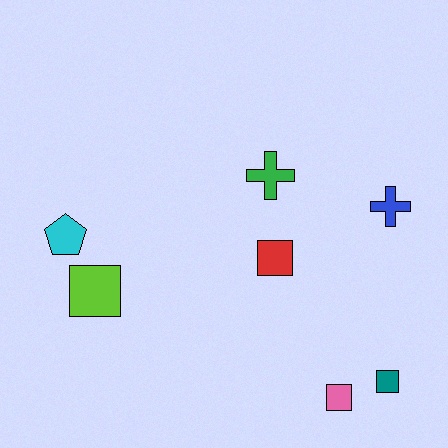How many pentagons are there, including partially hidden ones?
There is 1 pentagon.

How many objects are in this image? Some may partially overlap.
There are 7 objects.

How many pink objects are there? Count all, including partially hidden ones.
There is 1 pink object.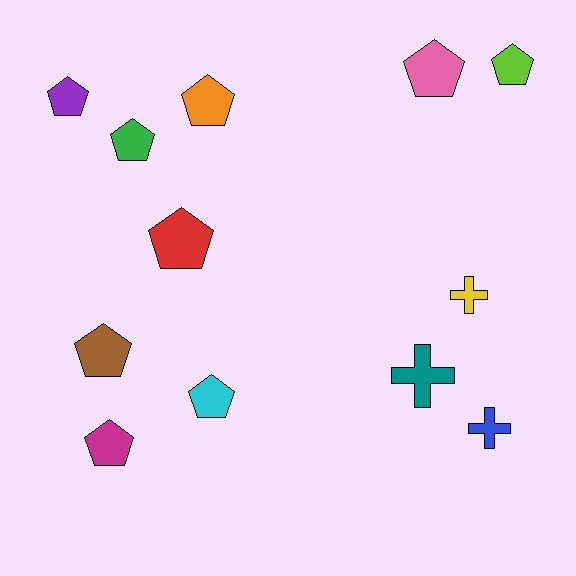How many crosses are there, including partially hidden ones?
There are 3 crosses.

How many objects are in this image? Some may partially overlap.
There are 12 objects.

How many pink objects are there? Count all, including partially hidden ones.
There is 1 pink object.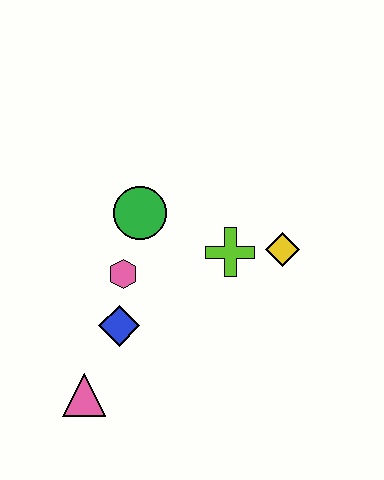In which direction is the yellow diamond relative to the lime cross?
The yellow diamond is to the right of the lime cross.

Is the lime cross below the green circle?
Yes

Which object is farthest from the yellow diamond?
The pink triangle is farthest from the yellow diamond.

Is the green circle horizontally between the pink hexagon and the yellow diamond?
Yes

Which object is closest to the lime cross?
The yellow diamond is closest to the lime cross.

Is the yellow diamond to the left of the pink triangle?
No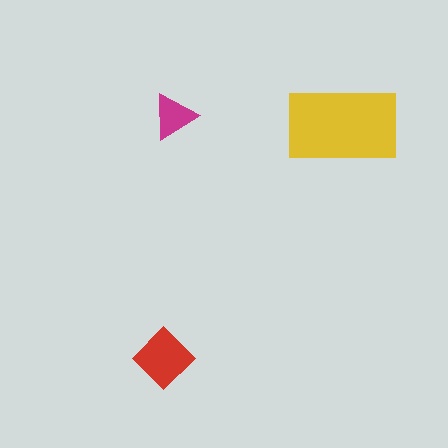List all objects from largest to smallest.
The yellow rectangle, the red diamond, the magenta triangle.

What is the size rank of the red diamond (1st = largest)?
2nd.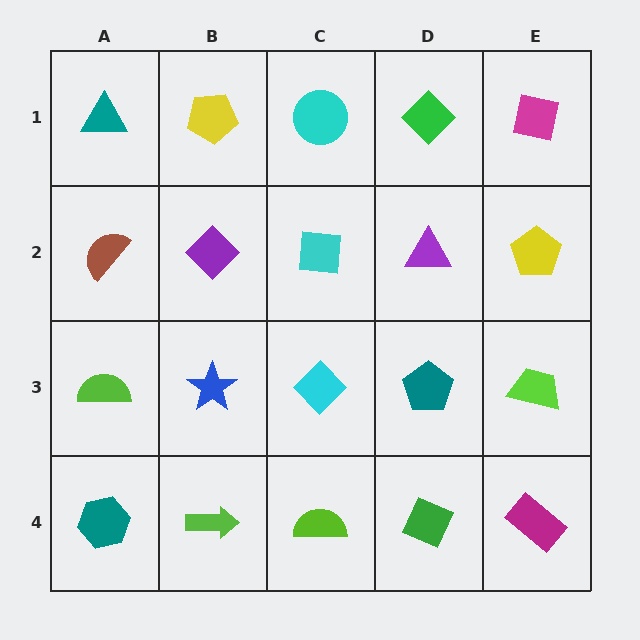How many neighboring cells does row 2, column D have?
4.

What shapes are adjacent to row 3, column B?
A purple diamond (row 2, column B), a lime arrow (row 4, column B), a lime semicircle (row 3, column A), a cyan diamond (row 3, column C).